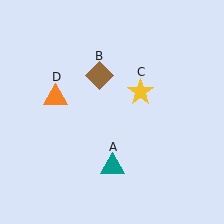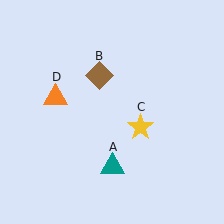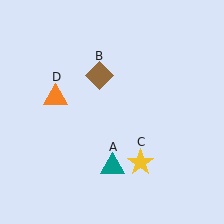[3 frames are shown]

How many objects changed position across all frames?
1 object changed position: yellow star (object C).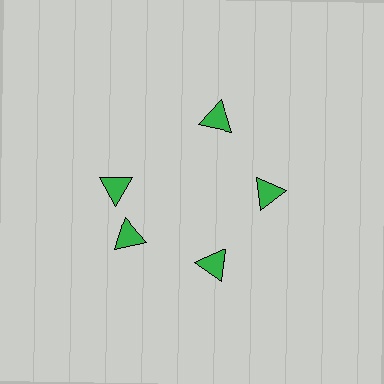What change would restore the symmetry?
The symmetry would be restored by rotating it back into even spacing with its neighbors so that all 5 triangles sit at equal angles and equal distance from the center.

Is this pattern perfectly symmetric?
No. The 5 green triangles are arranged in a ring, but one element near the 10 o'clock position is rotated out of alignment along the ring, breaking the 5-fold rotational symmetry.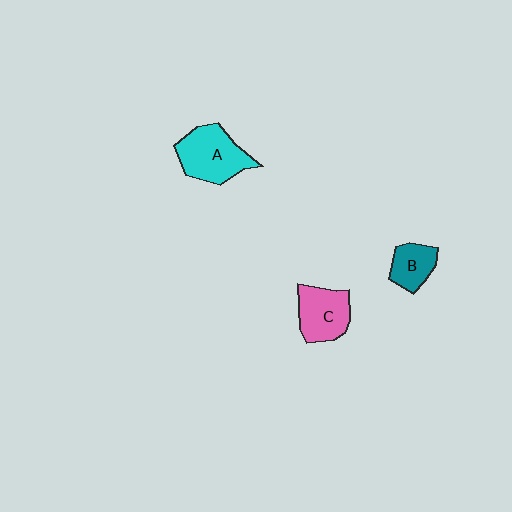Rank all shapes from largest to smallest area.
From largest to smallest: A (cyan), C (pink), B (teal).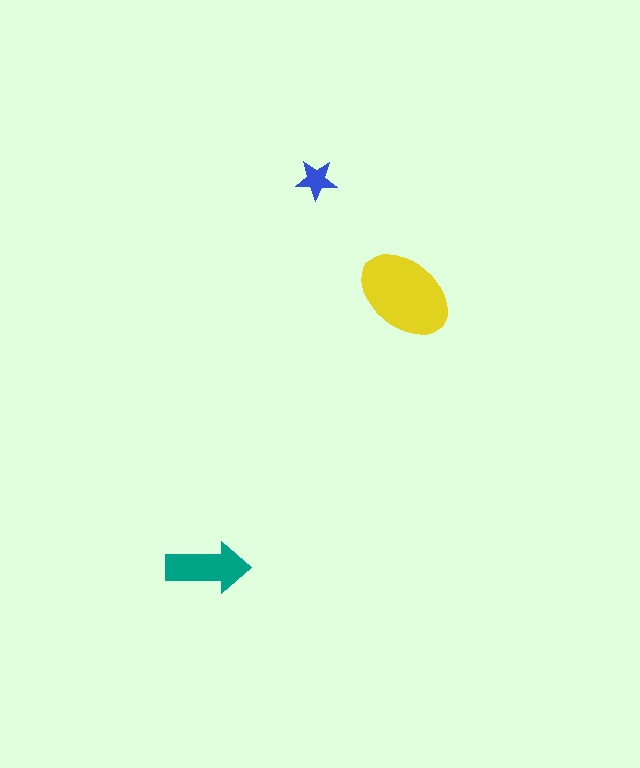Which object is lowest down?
The teal arrow is bottommost.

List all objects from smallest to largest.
The blue star, the teal arrow, the yellow ellipse.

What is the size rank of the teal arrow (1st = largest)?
2nd.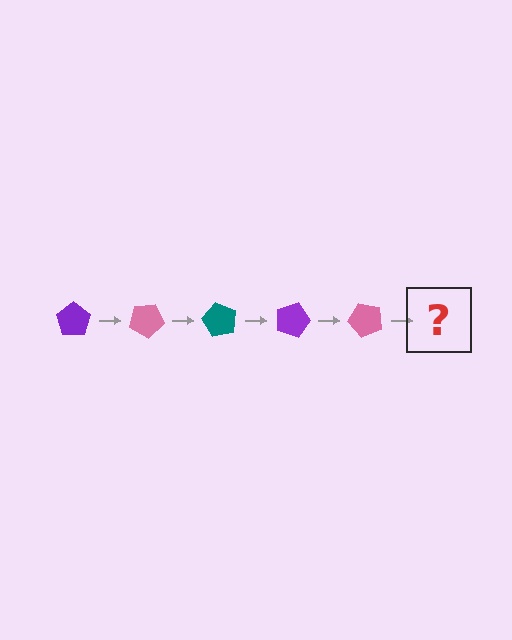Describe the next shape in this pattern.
It should be a teal pentagon, rotated 150 degrees from the start.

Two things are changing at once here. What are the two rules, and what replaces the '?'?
The two rules are that it rotates 30 degrees each step and the color cycles through purple, pink, and teal. The '?' should be a teal pentagon, rotated 150 degrees from the start.